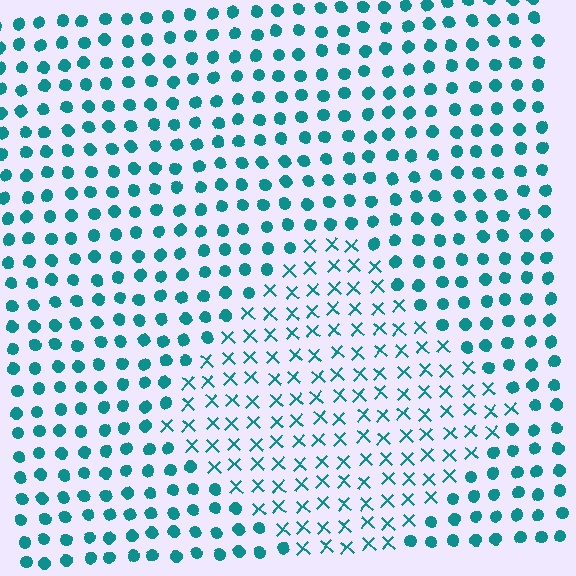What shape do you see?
I see a diamond.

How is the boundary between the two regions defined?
The boundary is defined by a change in element shape: X marks inside vs. circles outside. All elements share the same color and spacing.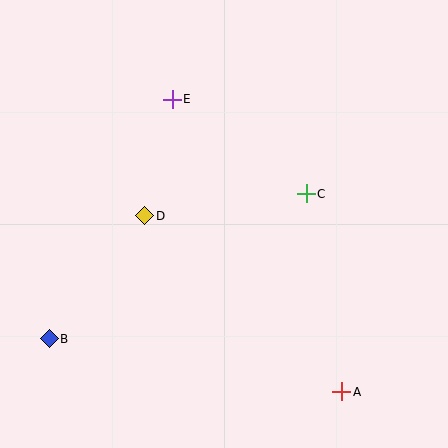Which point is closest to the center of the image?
Point D at (145, 216) is closest to the center.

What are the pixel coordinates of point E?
Point E is at (172, 99).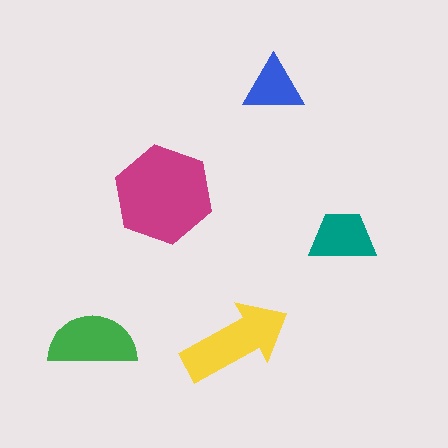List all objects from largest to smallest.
The magenta hexagon, the yellow arrow, the green semicircle, the teal trapezoid, the blue triangle.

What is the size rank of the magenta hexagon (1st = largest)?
1st.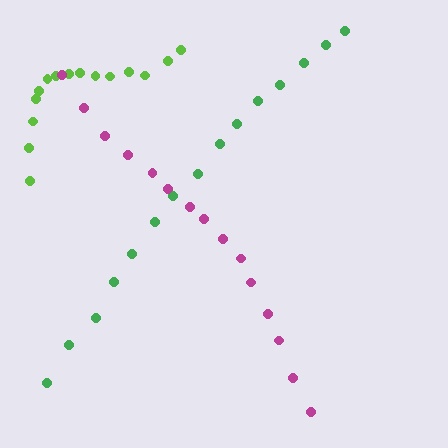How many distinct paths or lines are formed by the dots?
There are 3 distinct paths.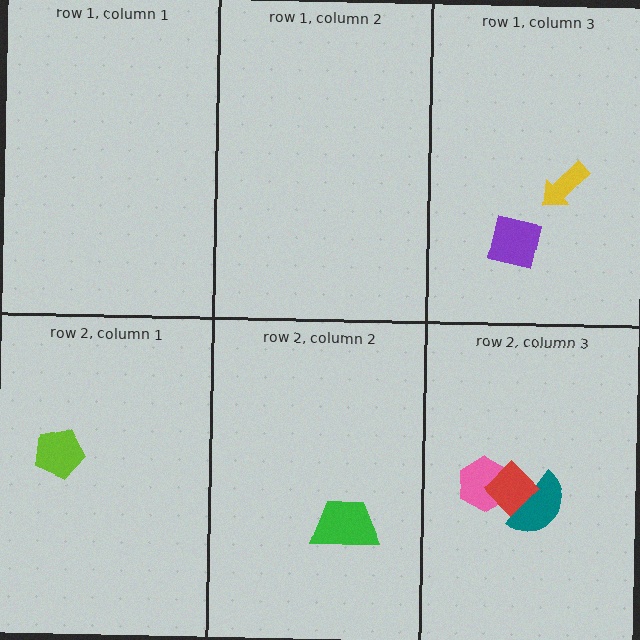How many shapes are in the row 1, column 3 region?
2.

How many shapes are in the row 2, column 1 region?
1.